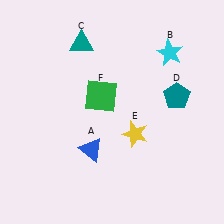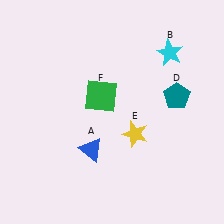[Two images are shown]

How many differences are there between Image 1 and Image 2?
There is 1 difference between the two images.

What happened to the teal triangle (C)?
The teal triangle (C) was removed in Image 2. It was in the top-left area of Image 1.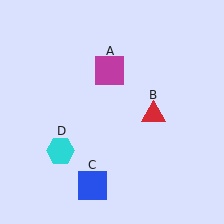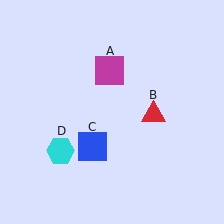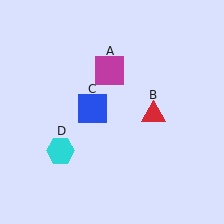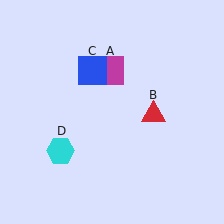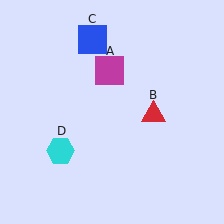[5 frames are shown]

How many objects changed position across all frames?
1 object changed position: blue square (object C).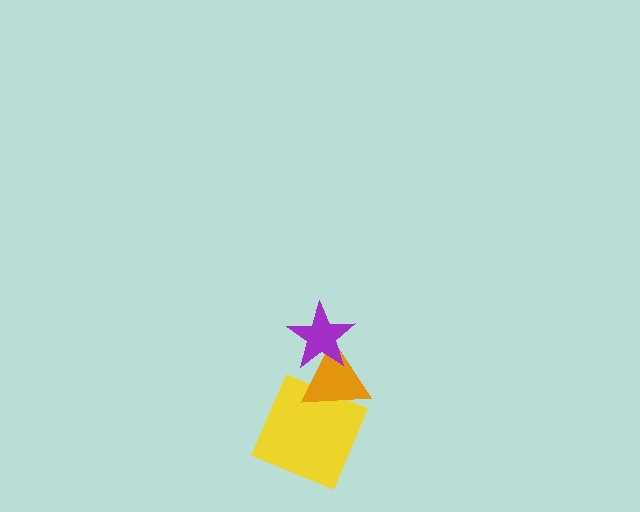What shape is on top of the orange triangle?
The purple star is on top of the orange triangle.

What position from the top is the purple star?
The purple star is 1st from the top.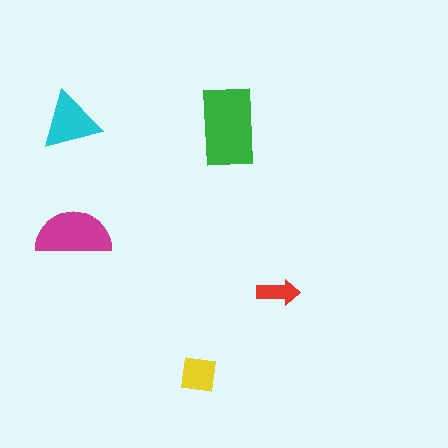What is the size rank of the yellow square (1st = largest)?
4th.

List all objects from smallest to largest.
The red arrow, the yellow square, the cyan triangle, the magenta semicircle, the green rectangle.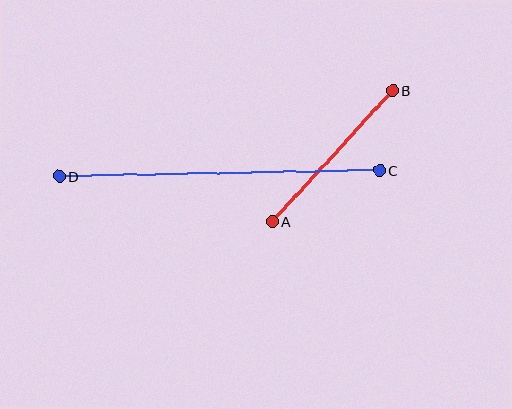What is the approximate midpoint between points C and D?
The midpoint is at approximately (220, 173) pixels.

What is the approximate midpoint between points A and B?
The midpoint is at approximately (332, 156) pixels.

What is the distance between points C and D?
The distance is approximately 320 pixels.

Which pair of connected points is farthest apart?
Points C and D are farthest apart.